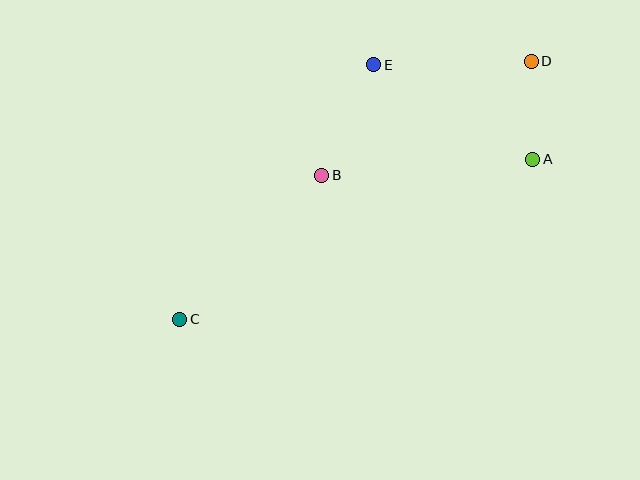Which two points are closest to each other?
Points A and D are closest to each other.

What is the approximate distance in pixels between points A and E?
The distance between A and E is approximately 185 pixels.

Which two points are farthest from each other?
Points C and D are farthest from each other.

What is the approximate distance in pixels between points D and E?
The distance between D and E is approximately 158 pixels.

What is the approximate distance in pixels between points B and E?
The distance between B and E is approximately 122 pixels.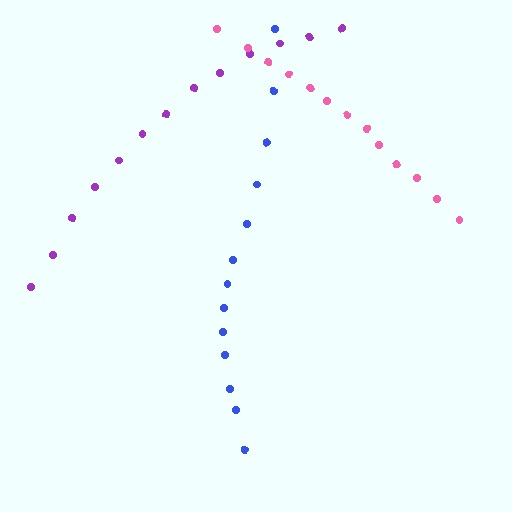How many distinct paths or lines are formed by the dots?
There are 3 distinct paths.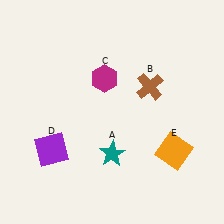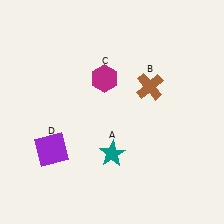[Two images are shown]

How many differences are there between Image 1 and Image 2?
There is 1 difference between the two images.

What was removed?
The orange square (E) was removed in Image 2.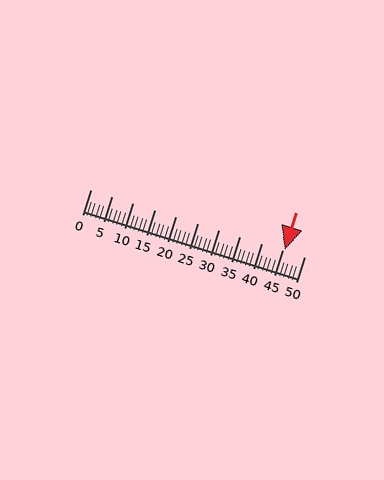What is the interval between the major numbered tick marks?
The major tick marks are spaced 5 units apart.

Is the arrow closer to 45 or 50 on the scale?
The arrow is closer to 45.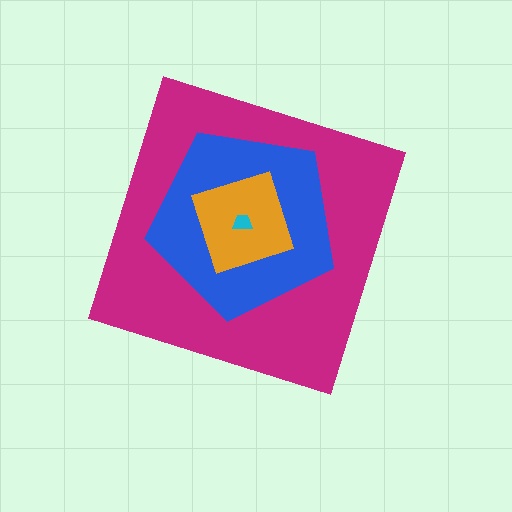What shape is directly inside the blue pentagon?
The orange square.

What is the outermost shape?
The magenta diamond.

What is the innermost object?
The cyan trapezoid.